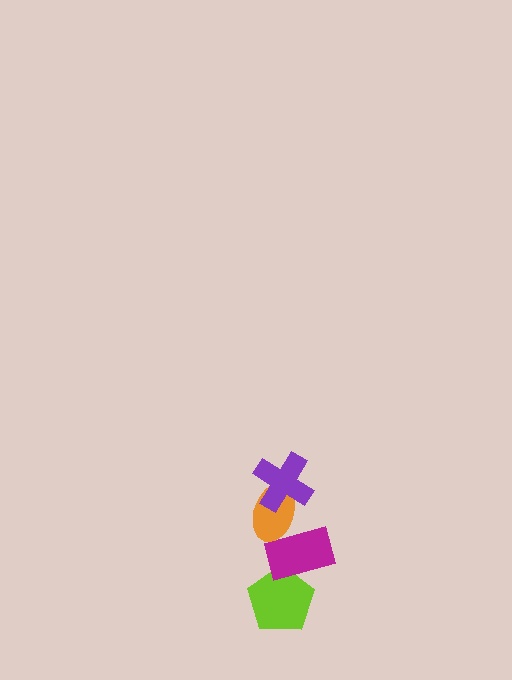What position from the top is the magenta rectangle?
The magenta rectangle is 3rd from the top.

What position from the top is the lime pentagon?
The lime pentagon is 4th from the top.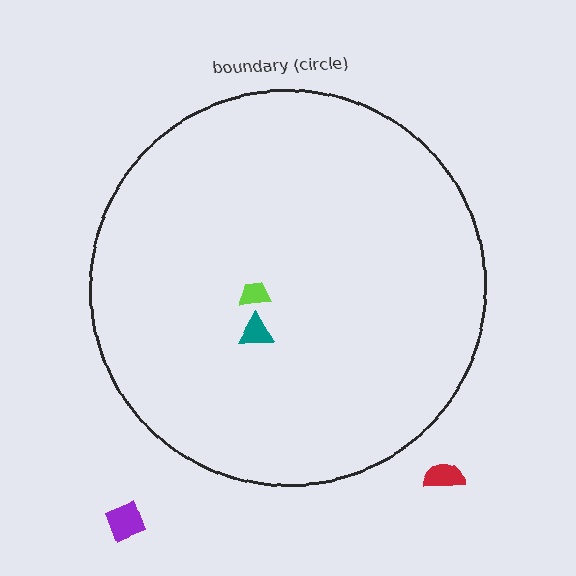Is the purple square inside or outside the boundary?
Outside.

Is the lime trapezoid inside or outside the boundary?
Inside.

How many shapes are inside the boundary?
2 inside, 2 outside.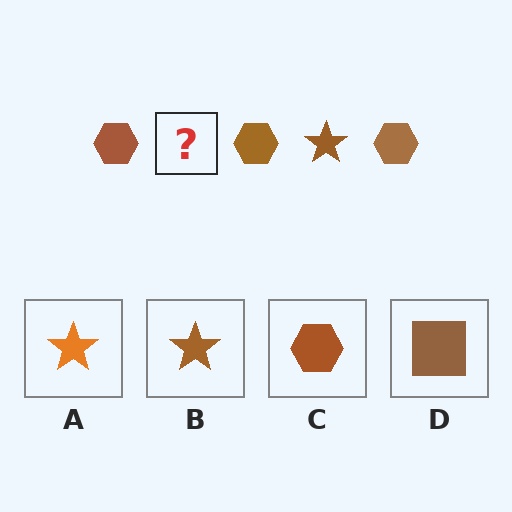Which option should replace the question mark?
Option B.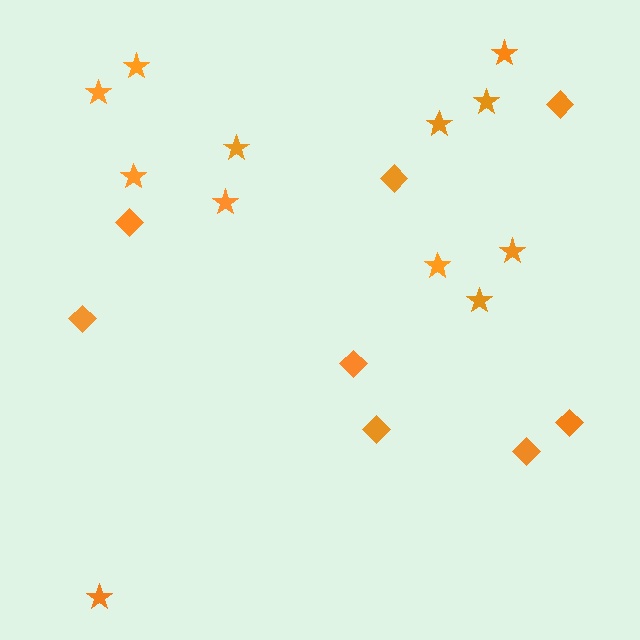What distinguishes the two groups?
There are 2 groups: one group of diamonds (8) and one group of stars (12).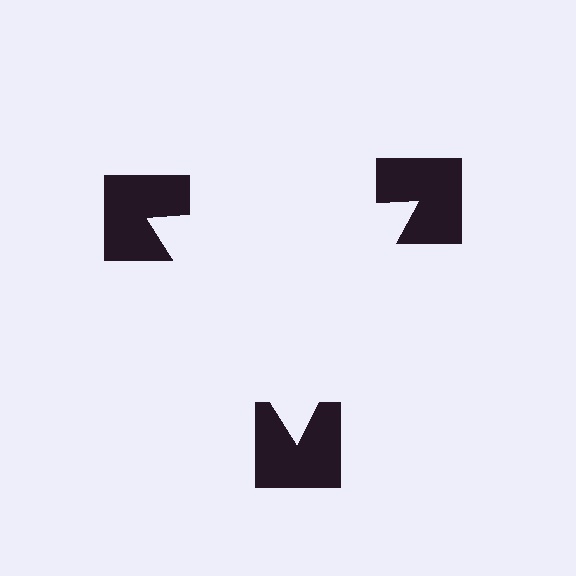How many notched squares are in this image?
There are 3 — one at each vertex of the illusory triangle.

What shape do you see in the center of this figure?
An illusory triangle — its edges are inferred from the aligned wedge cuts in the notched squares, not physically drawn.